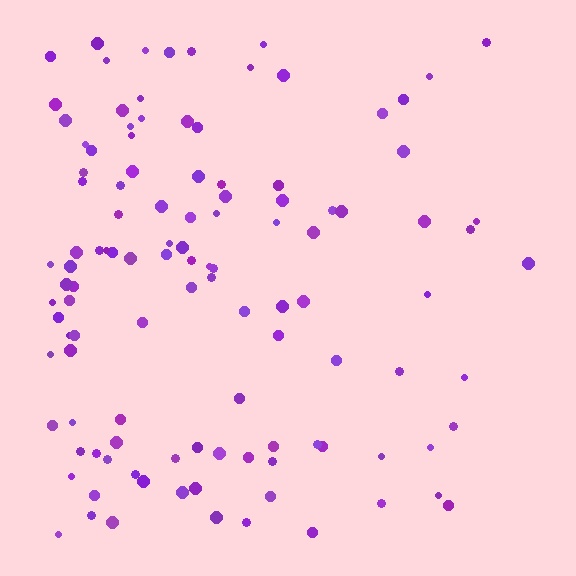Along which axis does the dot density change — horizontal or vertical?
Horizontal.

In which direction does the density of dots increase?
From right to left, with the left side densest.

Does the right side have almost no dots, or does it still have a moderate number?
Still a moderate number, just noticeably fewer than the left.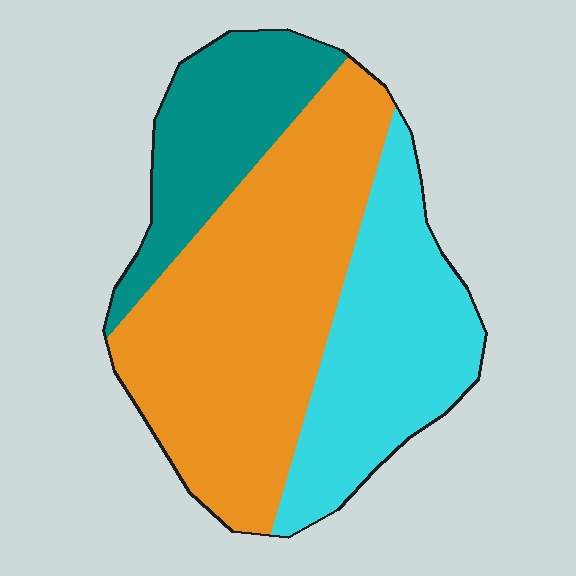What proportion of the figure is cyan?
Cyan takes up about one third (1/3) of the figure.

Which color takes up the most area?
Orange, at roughly 50%.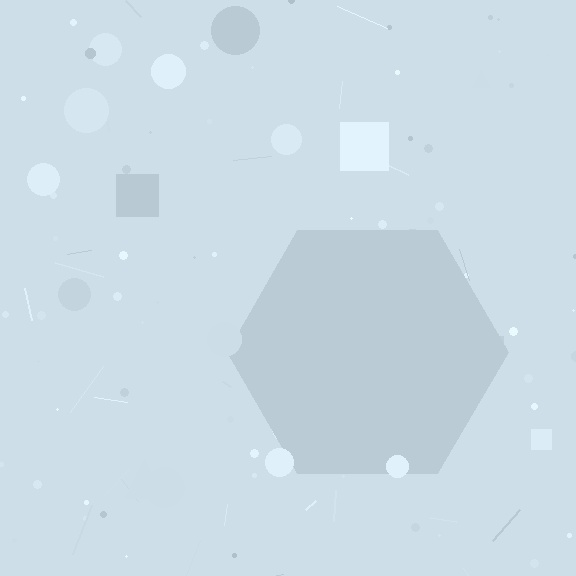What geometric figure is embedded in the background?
A hexagon is embedded in the background.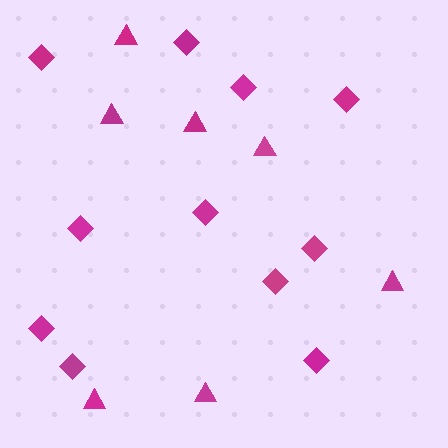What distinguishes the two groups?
There are 2 groups: one group of diamonds (11) and one group of triangles (7).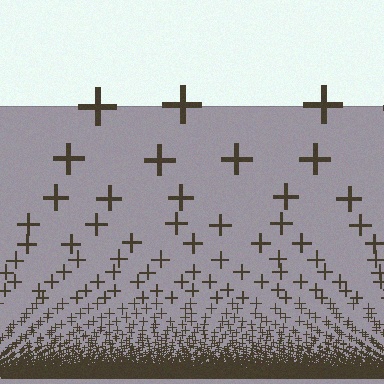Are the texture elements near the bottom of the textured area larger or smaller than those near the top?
Smaller. The gradient is inverted — elements near the bottom are smaller and denser.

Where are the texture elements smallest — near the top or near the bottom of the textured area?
Near the bottom.